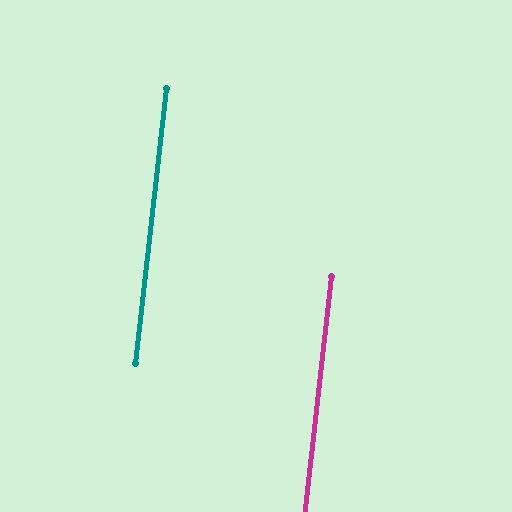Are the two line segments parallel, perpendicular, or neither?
Parallel — their directions differ by only 0.3°.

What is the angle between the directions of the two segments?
Approximately 0 degrees.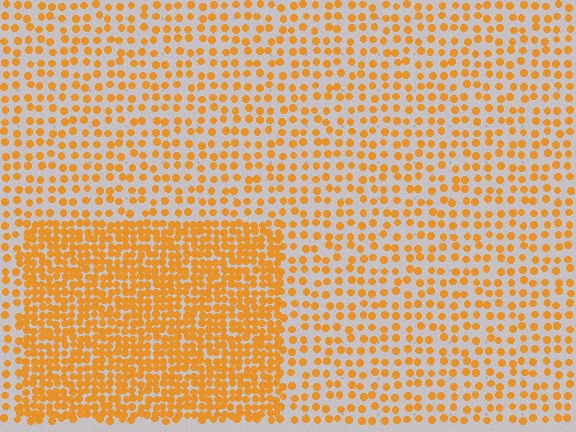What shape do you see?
I see a rectangle.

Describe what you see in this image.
The image contains small orange elements arranged at two different densities. A rectangle-shaped region is visible where the elements are more densely packed than the surrounding area.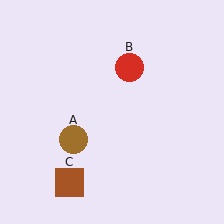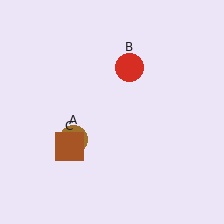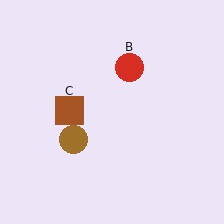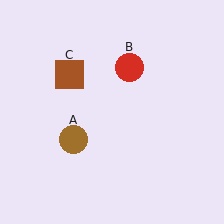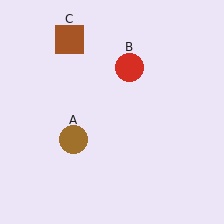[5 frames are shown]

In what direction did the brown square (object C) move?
The brown square (object C) moved up.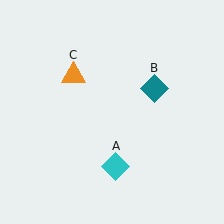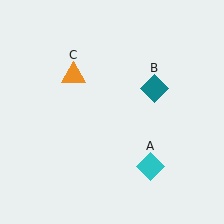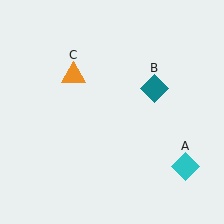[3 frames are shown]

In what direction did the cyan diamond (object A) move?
The cyan diamond (object A) moved right.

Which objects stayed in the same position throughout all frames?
Teal diamond (object B) and orange triangle (object C) remained stationary.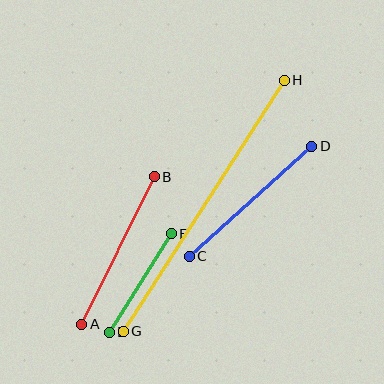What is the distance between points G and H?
The distance is approximately 298 pixels.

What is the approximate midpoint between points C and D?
The midpoint is at approximately (251, 201) pixels.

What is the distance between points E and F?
The distance is approximately 116 pixels.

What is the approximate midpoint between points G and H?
The midpoint is at approximately (204, 206) pixels.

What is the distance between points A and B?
The distance is approximately 164 pixels.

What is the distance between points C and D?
The distance is approximately 164 pixels.